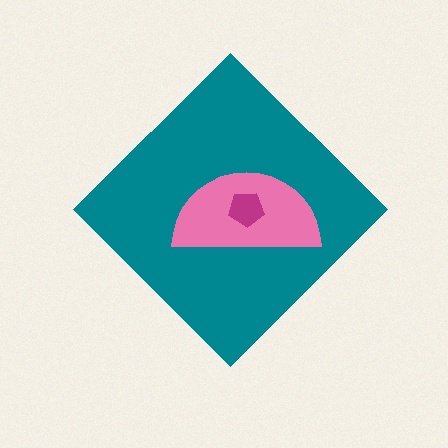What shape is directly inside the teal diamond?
The pink semicircle.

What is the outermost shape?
The teal diamond.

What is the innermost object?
The magenta pentagon.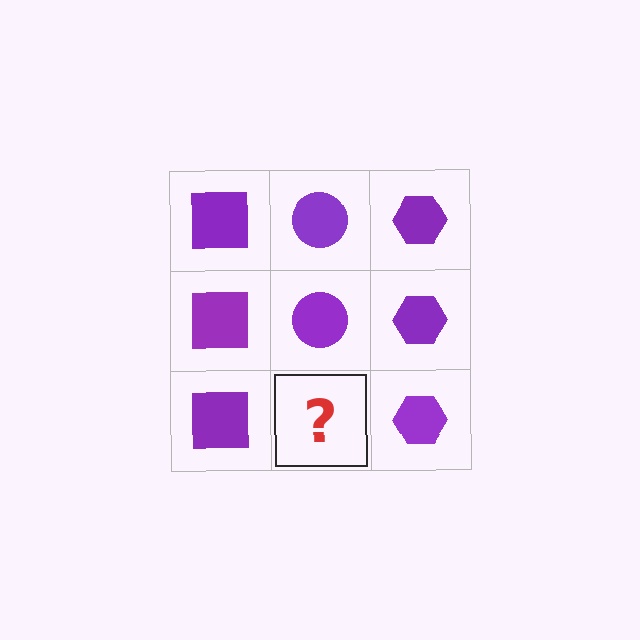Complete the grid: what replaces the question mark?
The question mark should be replaced with a purple circle.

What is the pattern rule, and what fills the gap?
The rule is that each column has a consistent shape. The gap should be filled with a purple circle.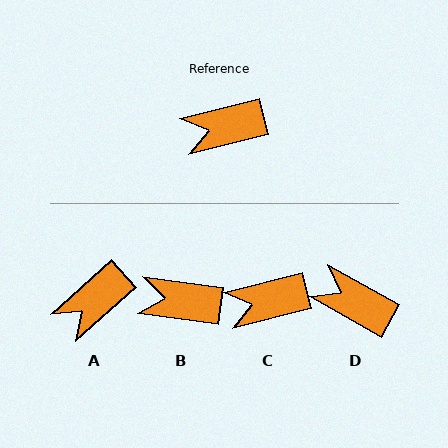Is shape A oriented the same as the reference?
No, it is off by about 27 degrees.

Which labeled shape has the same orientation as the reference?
C.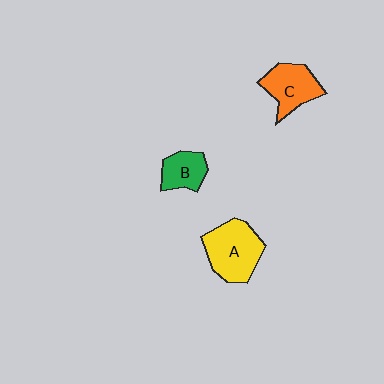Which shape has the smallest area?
Shape B (green).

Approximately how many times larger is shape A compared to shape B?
Approximately 1.8 times.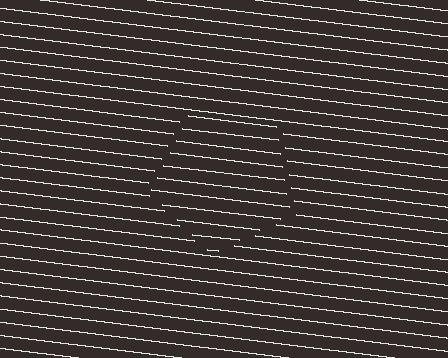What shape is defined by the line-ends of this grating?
An illusory pentagon. The interior of the shape contains the same grating, shifted by half a period — the contour is defined by the phase discontinuity where line-ends from the inner and outer gratings abut.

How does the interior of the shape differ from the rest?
The interior of the shape contains the same grating, shifted by half a period — the contour is defined by the phase discontinuity where line-ends from the inner and outer gratings abut.